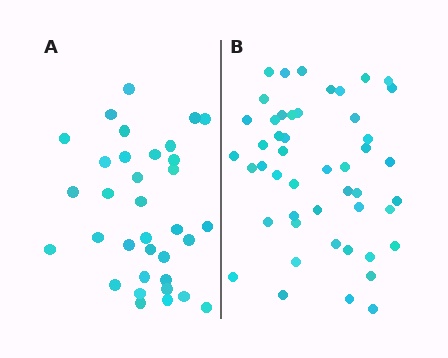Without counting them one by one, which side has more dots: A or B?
Region B (the right region) has more dots.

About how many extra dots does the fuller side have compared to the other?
Region B has approximately 15 more dots than region A.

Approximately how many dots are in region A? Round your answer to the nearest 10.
About 30 dots. (The exact count is 34, which rounds to 30.)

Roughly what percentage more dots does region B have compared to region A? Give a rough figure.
About 40% more.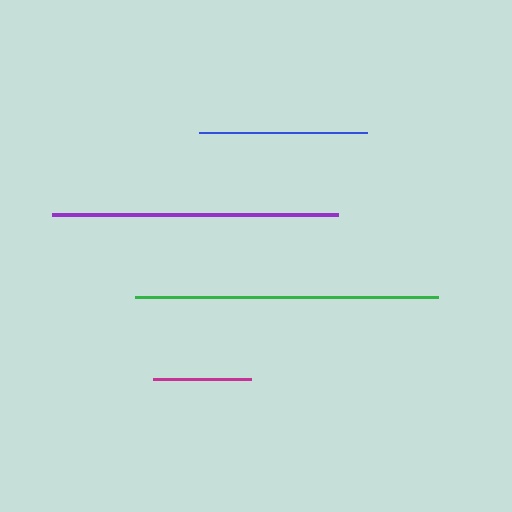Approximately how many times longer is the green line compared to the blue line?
The green line is approximately 1.8 times the length of the blue line.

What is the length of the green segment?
The green segment is approximately 303 pixels long.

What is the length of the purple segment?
The purple segment is approximately 286 pixels long.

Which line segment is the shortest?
The magenta line is the shortest at approximately 99 pixels.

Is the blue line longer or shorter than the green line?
The green line is longer than the blue line.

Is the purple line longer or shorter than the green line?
The green line is longer than the purple line.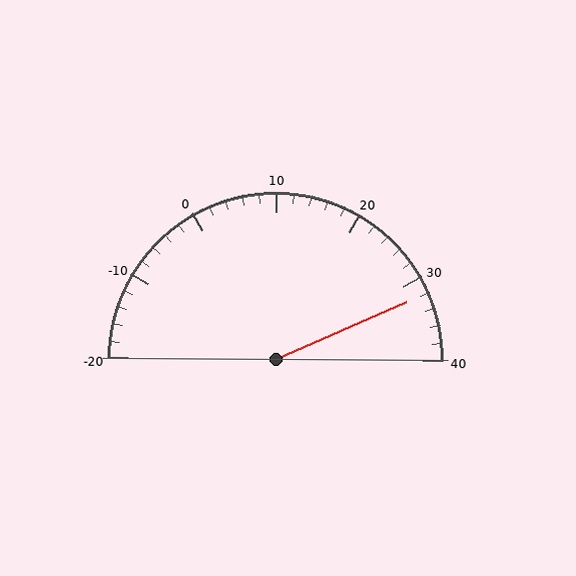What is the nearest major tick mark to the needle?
The nearest major tick mark is 30.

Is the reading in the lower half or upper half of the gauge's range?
The reading is in the upper half of the range (-20 to 40).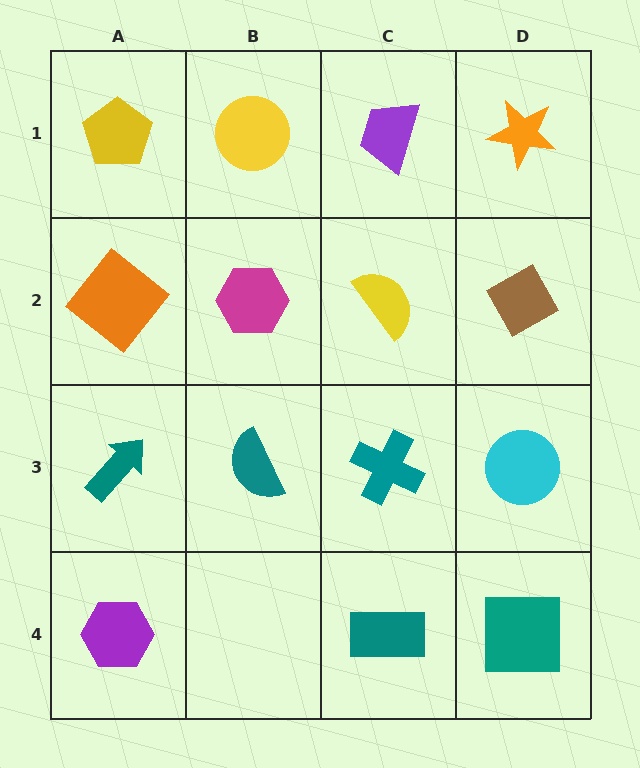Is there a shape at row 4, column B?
No, that cell is empty.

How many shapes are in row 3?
4 shapes.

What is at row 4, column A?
A purple hexagon.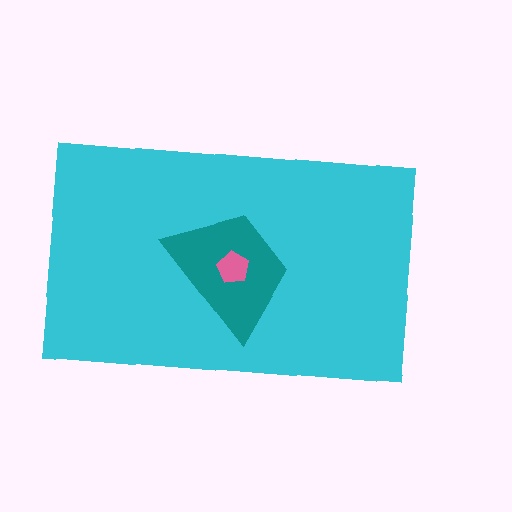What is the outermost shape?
The cyan rectangle.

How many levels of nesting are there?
3.